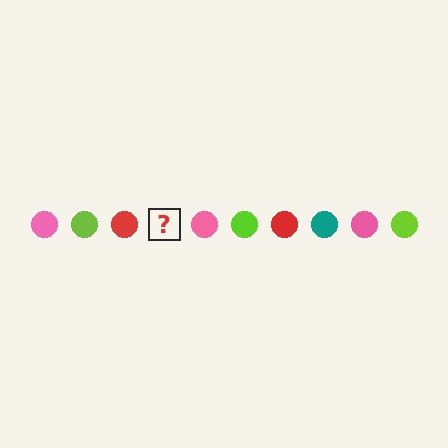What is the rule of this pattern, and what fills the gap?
The rule is that the pattern cycles through pink, lime, red, teal circles. The gap should be filled with a teal circle.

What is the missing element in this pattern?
The missing element is a teal circle.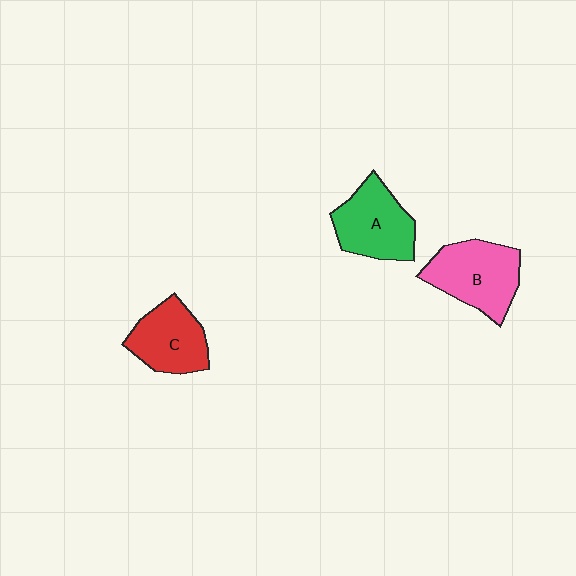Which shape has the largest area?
Shape B (pink).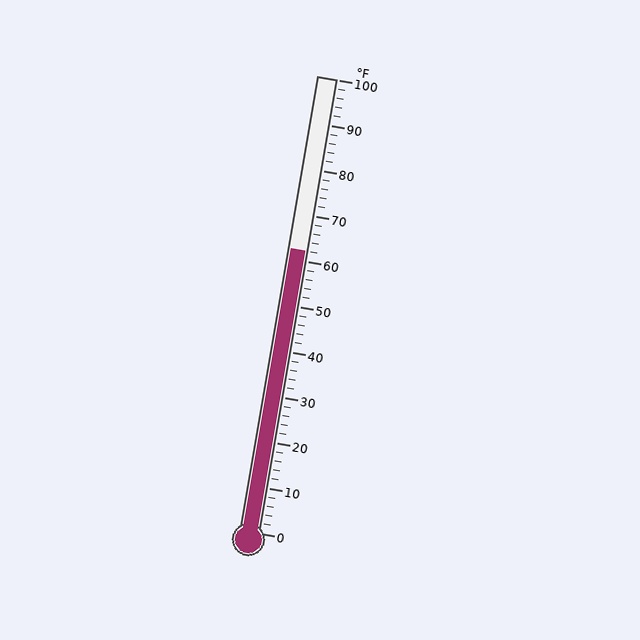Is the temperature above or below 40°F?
The temperature is above 40°F.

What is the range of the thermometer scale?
The thermometer scale ranges from 0°F to 100°F.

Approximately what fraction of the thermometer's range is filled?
The thermometer is filled to approximately 60% of its range.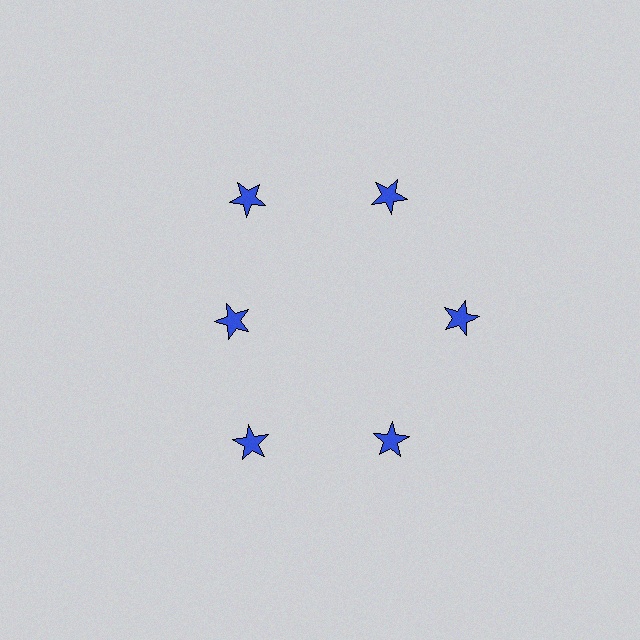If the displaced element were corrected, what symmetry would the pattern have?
It would have 6-fold rotational symmetry — the pattern would map onto itself every 60 degrees.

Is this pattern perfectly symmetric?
No. The 6 blue stars are arranged in a ring, but one element near the 9 o'clock position is pulled inward toward the center, breaking the 6-fold rotational symmetry.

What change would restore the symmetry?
The symmetry would be restored by moving it outward, back onto the ring so that all 6 stars sit at equal angles and equal distance from the center.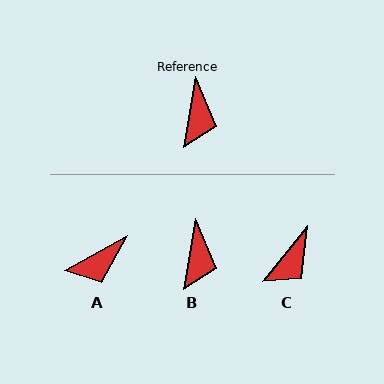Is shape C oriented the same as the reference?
No, it is off by about 29 degrees.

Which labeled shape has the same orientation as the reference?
B.